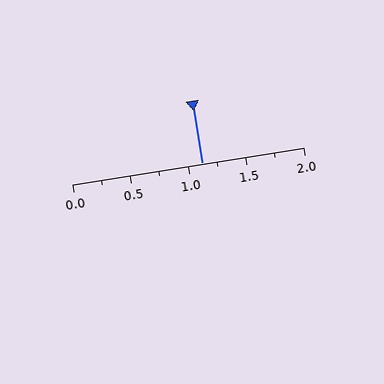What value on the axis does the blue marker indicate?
The marker indicates approximately 1.12.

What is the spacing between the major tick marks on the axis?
The major ticks are spaced 0.5 apart.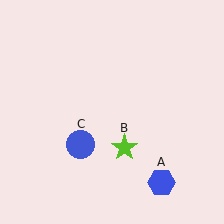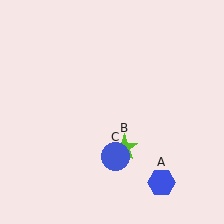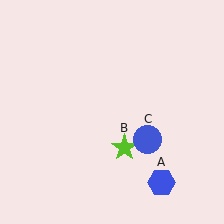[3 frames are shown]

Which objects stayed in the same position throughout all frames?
Blue hexagon (object A) and lime star (object B) remained stationary.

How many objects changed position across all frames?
1 object changed position: blue circle (object C).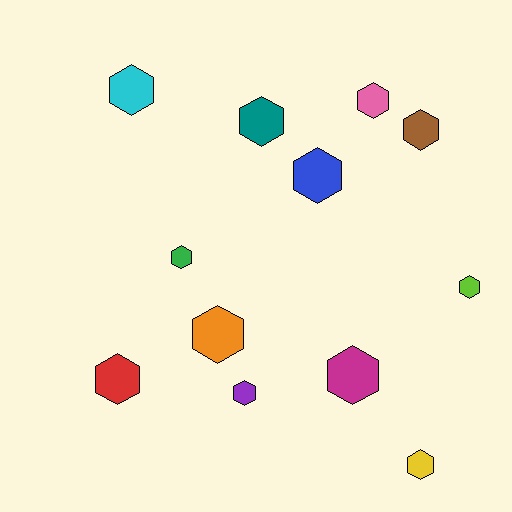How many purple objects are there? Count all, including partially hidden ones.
There is 1 purple object.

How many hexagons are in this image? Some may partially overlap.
There are 12 hexagons.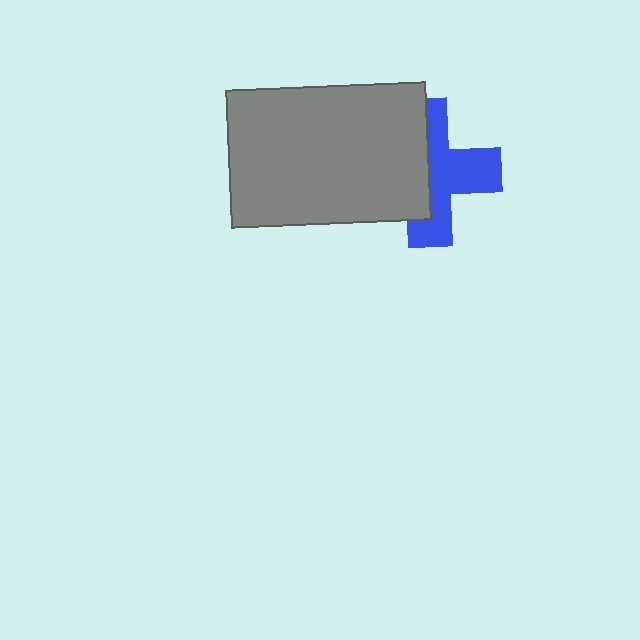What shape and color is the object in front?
The object in front is a gray rectangle.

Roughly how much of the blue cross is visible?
About half of it is visible (roughly 53%).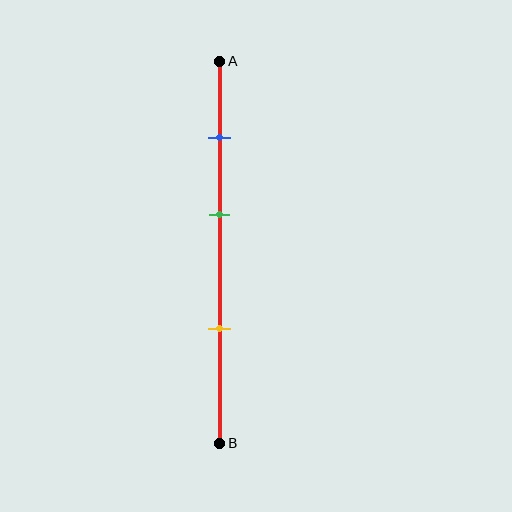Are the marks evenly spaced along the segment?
Yes, the marks are approximately evenly spaced.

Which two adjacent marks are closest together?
The blue and green marks are the closest adjacent pair.